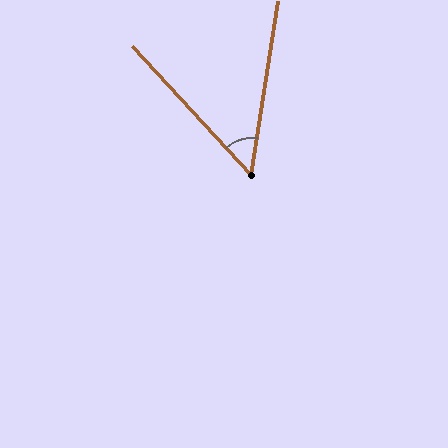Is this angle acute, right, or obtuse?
It is acute.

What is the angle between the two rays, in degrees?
Approximately 51 degrees.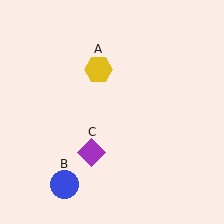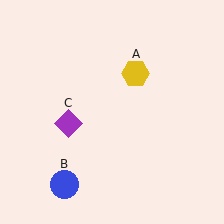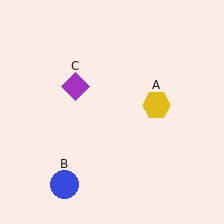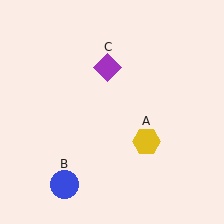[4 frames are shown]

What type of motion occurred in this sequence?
The yellow hexagon (object A), purple diamond (object C) rotated clockwise around the center of the scene.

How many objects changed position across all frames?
2 objects changed position: yellow hexagon (object A), purple diamond (object C).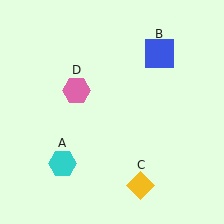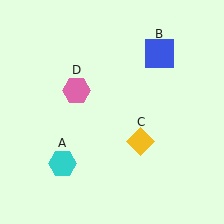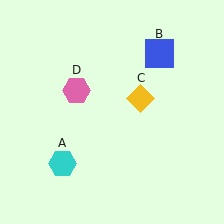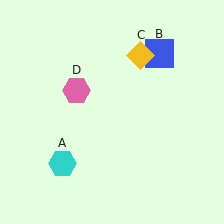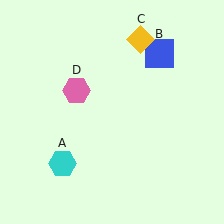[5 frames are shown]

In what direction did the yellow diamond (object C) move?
The yellow diamond (object C) moved up.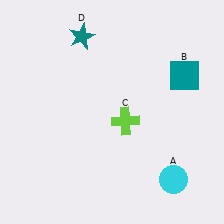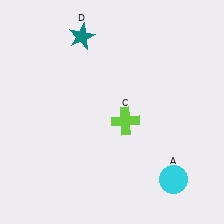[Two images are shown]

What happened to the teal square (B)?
The teal square (B) was removed in Image 2. It was in the top-right area of Image 1.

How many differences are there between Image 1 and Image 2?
There is 1 difference between the two images.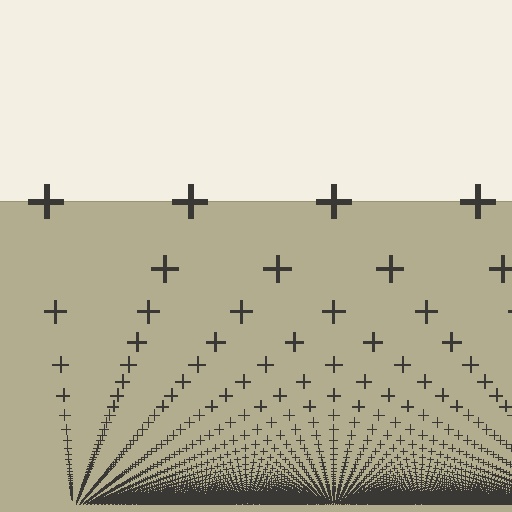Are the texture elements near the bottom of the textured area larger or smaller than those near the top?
Smaller. The gradient is inverted — elements near the bottom are smaller and denser.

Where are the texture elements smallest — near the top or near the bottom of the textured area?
Near the bottom.